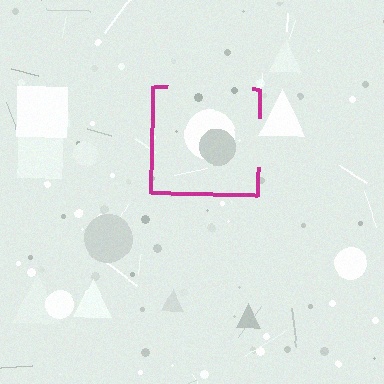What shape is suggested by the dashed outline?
The dashed outline suggests a square.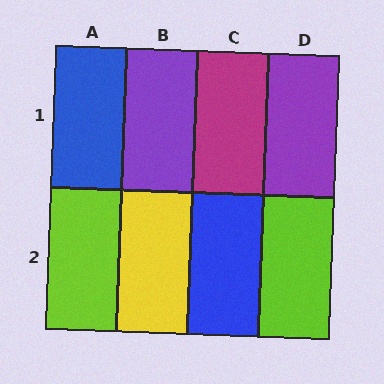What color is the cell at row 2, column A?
Lime.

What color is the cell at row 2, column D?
Lime.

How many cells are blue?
2 cells are blue.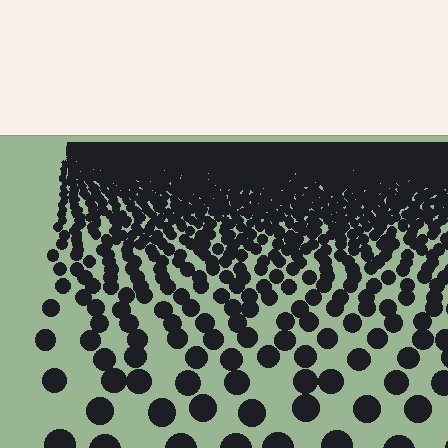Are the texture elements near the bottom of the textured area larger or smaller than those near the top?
Larger. Near the bottom, elements are closer to the viewer and appear at a bigger on-screen size.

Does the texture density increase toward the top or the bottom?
Density increases toward the top.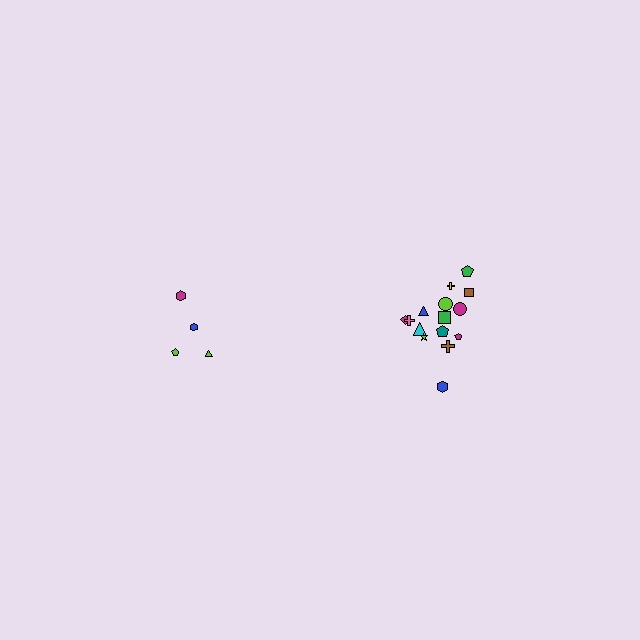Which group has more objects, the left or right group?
The right group.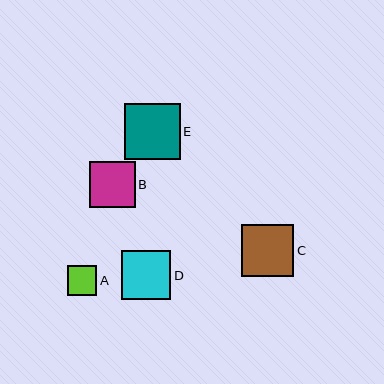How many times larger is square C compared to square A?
Square C is approximately 1.7 times the size of square A.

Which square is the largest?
Square E is the largest with a size of approximately 56 pixels.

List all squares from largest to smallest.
From largest to smallest: E, C, D, B, A.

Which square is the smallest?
Square A is the smallest with a size of approximately 30 pixels.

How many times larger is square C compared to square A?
Square C is approximately 1.7 times the size of square A.